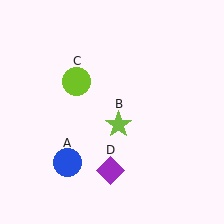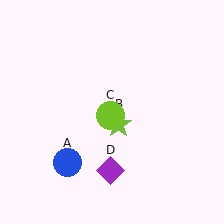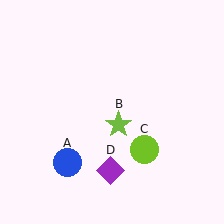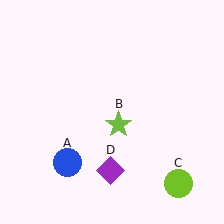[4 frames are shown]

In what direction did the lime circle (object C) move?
The lime circle (object C) moved down and to the right.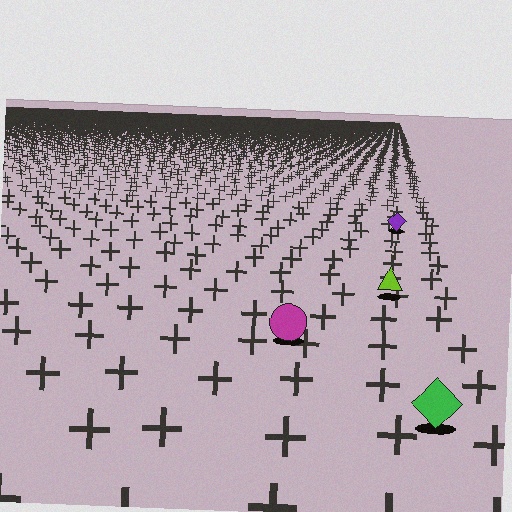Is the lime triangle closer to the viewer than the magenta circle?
No. The magenta circle is closer — you can tell from the texture gradient: the ground texture is coarser near it.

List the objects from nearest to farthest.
From nearest to farthest: the green diamond, the magenta circle, the lime triangle, the purple diamond.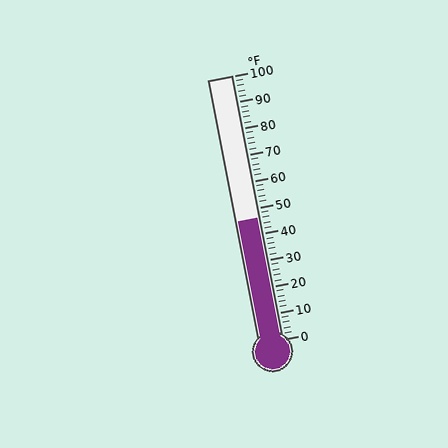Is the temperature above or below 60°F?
The temperature is below 60°F.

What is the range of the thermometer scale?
The thermometer scale ranges from 0°F to 100°F.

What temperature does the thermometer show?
The thermometer shows approximately 46°F.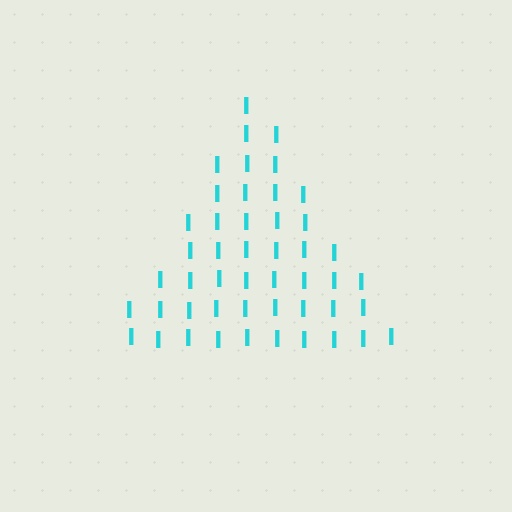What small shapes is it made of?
It is made of small letter I's.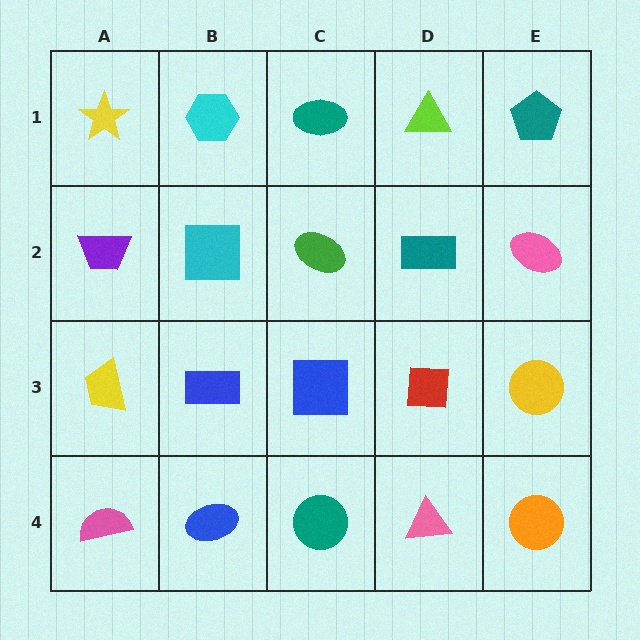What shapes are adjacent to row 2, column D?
A lime triangle (row 1, column D), a red square (row 3, column D), a green ellipse (row 2, column C), a pink ellipse (row 2, column E).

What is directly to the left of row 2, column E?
A teal rectangle.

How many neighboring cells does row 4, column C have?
3.